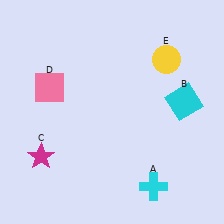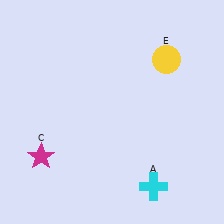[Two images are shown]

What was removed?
The pink square (D), the cyan square (B) were removed in Image 2.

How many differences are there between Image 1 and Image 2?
There are 2 differences between the two images.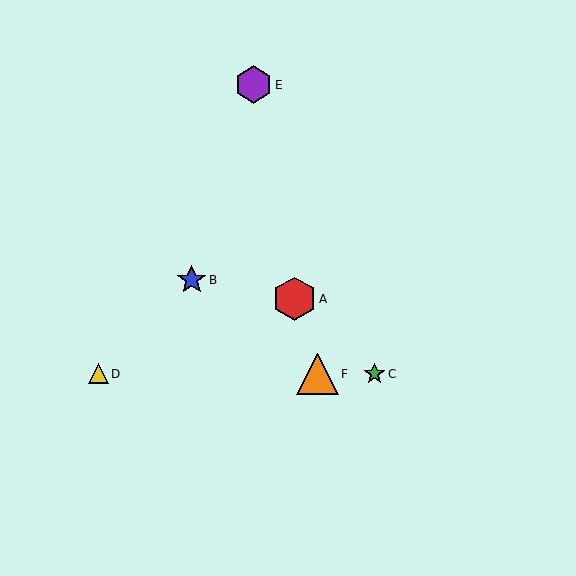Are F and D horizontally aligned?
Yes, both are at y≈374.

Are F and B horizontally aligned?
No, F is at y≈374 and B is at y≈280.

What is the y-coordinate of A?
Object A is at y≈299.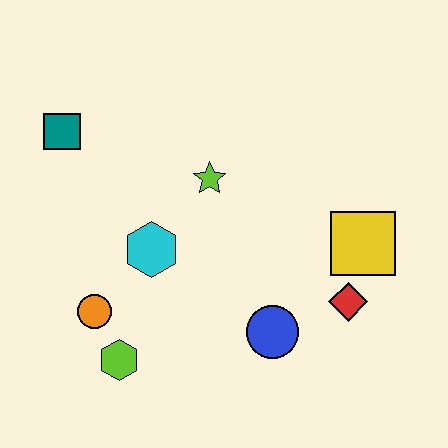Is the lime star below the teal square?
Yes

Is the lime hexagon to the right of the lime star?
No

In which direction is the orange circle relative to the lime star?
The orange circle is below the lime star.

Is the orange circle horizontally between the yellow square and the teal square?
Yes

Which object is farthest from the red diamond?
The teal square is farthest from the red diamond.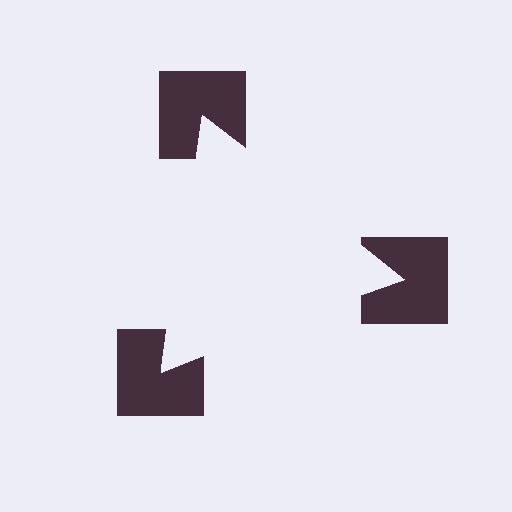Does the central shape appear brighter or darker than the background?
It typically appears slightly brighter than the background, even though no actual brightness change is drawn.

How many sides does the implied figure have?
3 sides.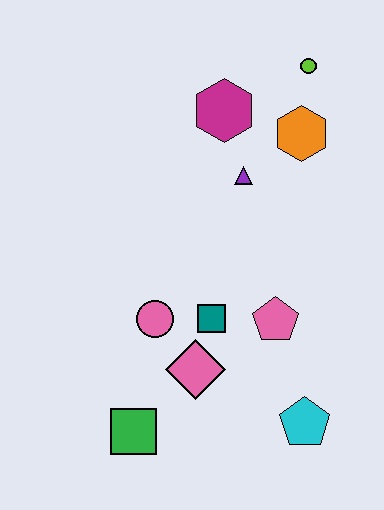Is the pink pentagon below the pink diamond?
No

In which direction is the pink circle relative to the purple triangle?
The pink circle is below the purple triangle.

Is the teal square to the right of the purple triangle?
No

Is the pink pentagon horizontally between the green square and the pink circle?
No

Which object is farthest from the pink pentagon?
The lime circle is farthest from the pink pentagon.